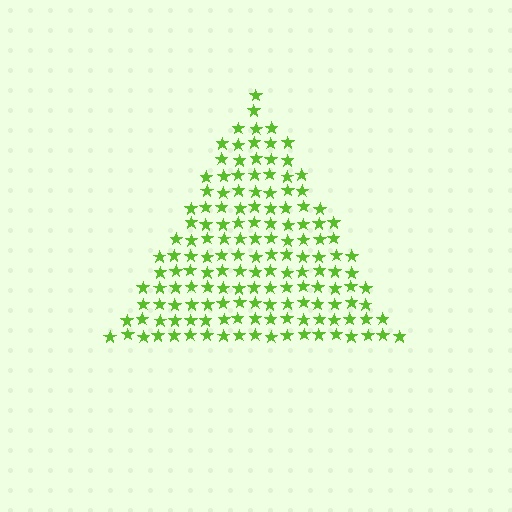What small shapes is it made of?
It is made of small stars.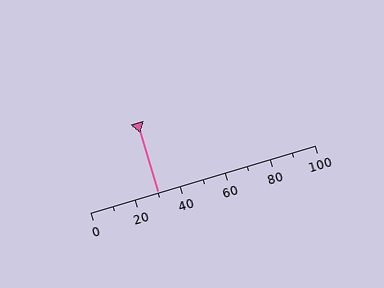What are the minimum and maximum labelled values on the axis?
The axis runs from 0 to 100.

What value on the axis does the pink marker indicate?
The marker indicates approximately 30.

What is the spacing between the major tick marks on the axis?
The major ticks are spaced 20 apart.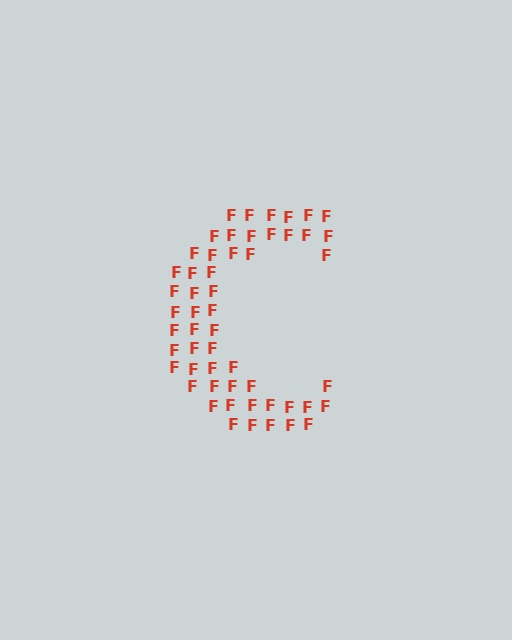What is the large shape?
The large shape is the letter C.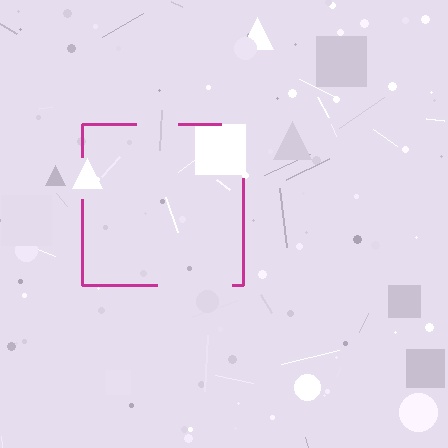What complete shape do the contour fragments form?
The contour fragments form a square.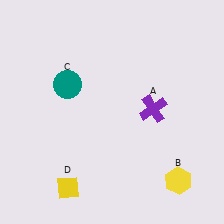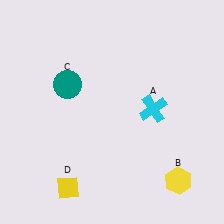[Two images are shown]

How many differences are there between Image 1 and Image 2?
There is 1 difference between the two images.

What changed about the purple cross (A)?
In Image 1, A is purple. In Image 2, it changed to cyan.